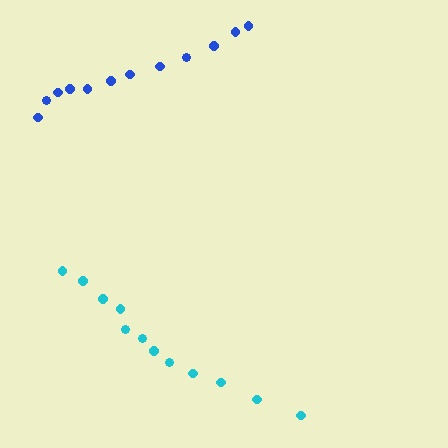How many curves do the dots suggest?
There are 2 distinct paths.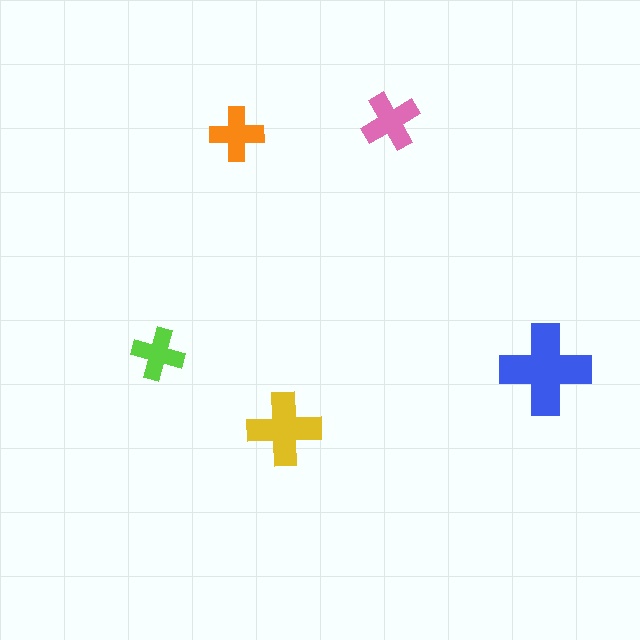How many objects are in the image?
There are 5 objects in the image.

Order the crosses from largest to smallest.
the blue one, the yellow one, the pink one, the orange one, the lime one.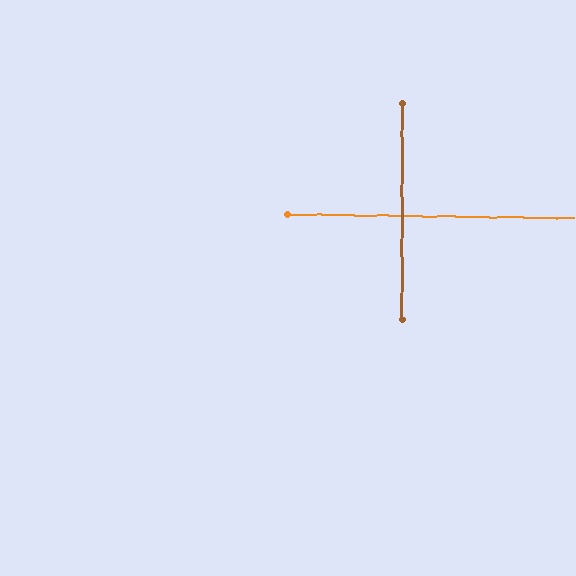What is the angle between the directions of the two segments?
Approximately 89 degrees.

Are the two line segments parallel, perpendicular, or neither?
Perpendicular — they meet at approximately 89°.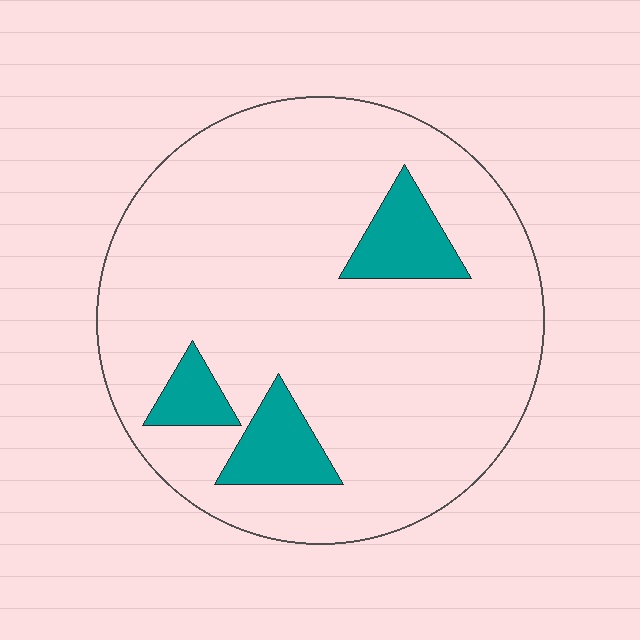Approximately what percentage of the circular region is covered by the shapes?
Approximately 10%.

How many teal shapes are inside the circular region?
3.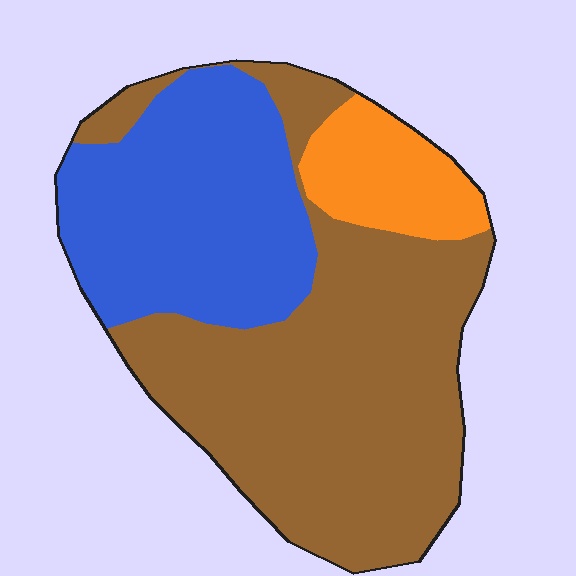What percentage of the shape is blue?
Blue takes up about one third (1/3) of the shape.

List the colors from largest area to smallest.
From largest to smallest: brown, blue, orange.